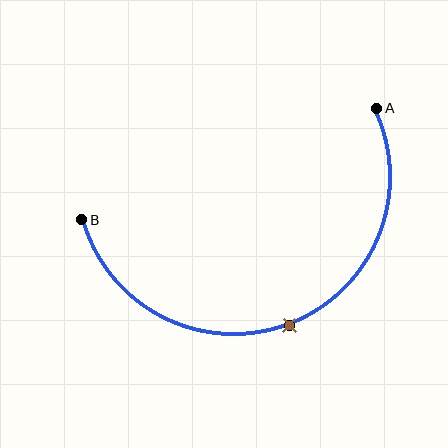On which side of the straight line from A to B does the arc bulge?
The arc bulges below the straight line connecting A and B.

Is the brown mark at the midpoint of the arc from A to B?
Yes. The brown mark lies on the arc at equal arc-length from both A and B — it is the arc midpoint.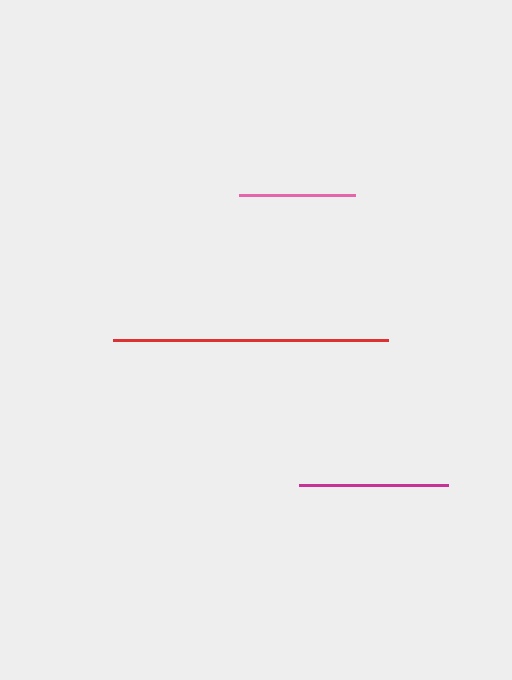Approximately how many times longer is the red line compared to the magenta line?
The red line is approximately 1.8 times the length of the magenta line.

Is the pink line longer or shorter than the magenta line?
The magenta line is longer than the pink line.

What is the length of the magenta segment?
The magenta segment is approximately 149 pixels long.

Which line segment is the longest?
The red line is the longest at approximately 275 pixels.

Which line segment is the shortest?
The pink line is the shortest at approximately 116 pixels.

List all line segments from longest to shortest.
From longest to shortest: red, magenta, pink.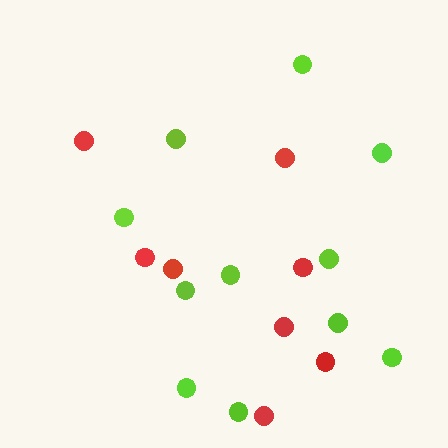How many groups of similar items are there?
There are 2 groups: one group of red circles (8) and one group of lime circles (11).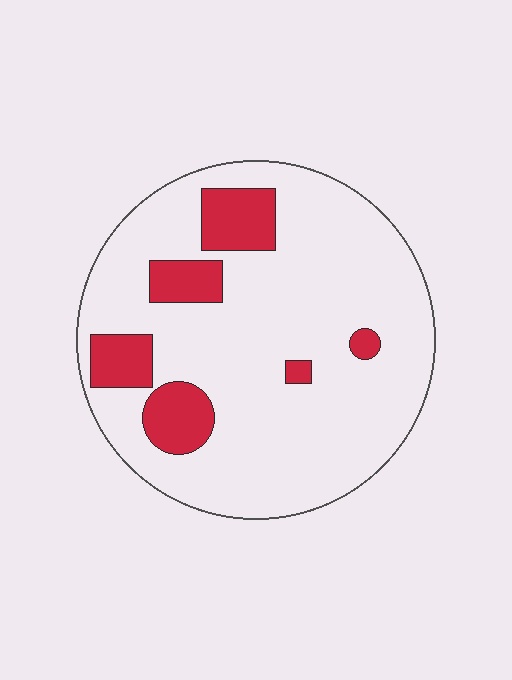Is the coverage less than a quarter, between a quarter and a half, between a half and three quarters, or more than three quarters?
Less than a quarter.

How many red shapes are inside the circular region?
6.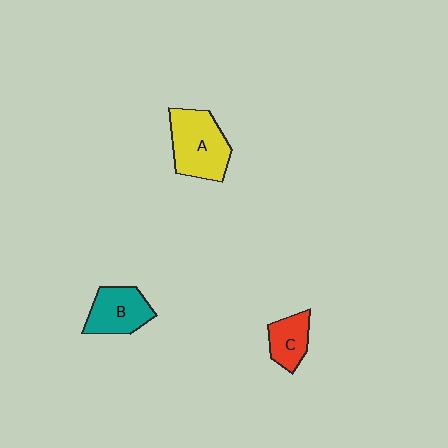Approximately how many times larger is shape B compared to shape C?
Approximately 1.4 times.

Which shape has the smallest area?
Shape C (red).